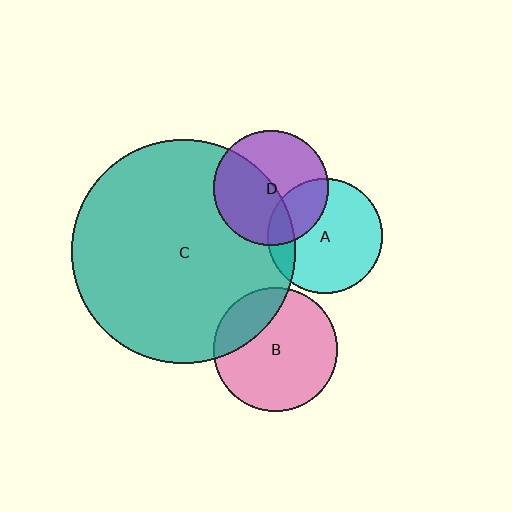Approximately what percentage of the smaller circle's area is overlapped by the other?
Approximately 15%.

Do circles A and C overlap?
Yes.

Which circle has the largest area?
Circle C (teal).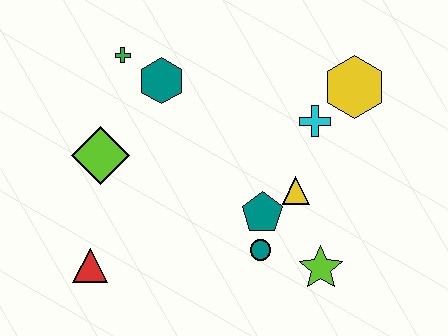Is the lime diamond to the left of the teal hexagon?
Yes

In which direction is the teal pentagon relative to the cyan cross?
The teal pentagon is below the cyan cross.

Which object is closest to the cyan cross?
The yellow hexagon is closest to the cyan cross.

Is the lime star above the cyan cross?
No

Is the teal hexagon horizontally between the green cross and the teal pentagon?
Yes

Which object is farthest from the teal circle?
The green cross is farthest from the teal circle.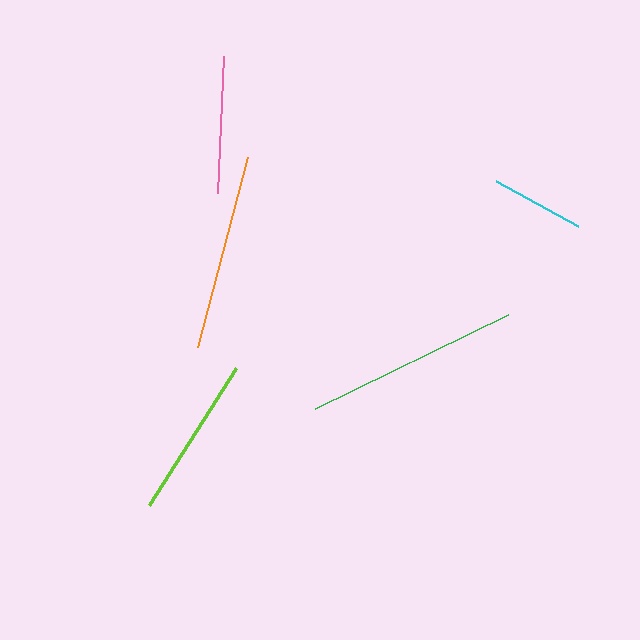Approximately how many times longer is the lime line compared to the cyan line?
The lime line is approximately 1.7 times the length of the cyan line.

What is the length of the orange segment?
The orange segment is approximately 197 pixels long.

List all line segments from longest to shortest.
From longest to shortest: green, orange, lime, pink, cyan.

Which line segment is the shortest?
The cyan line is the shortest at approximately 93 pixels.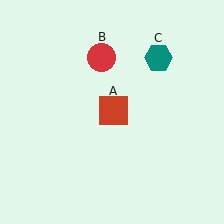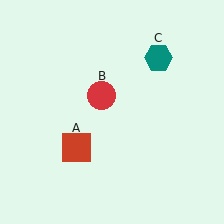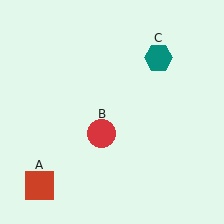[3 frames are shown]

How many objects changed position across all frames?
2 objects changed position: red square (object A), red circle (object B).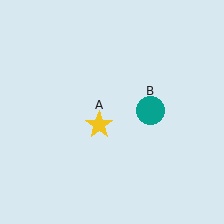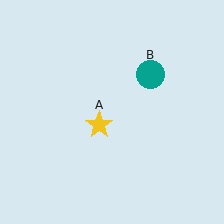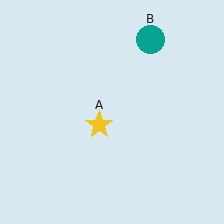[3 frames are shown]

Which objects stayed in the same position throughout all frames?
Yellow star (object A) remained stationary.